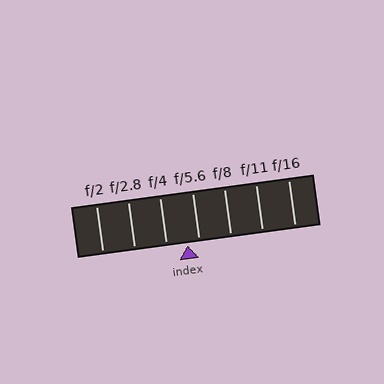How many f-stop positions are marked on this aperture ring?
There are 7 f-stop positions marked.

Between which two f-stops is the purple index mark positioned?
The index mark is between f/4 and f/5.6.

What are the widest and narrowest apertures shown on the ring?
The widest aperture shown is f/2 and the narrowest is f/16.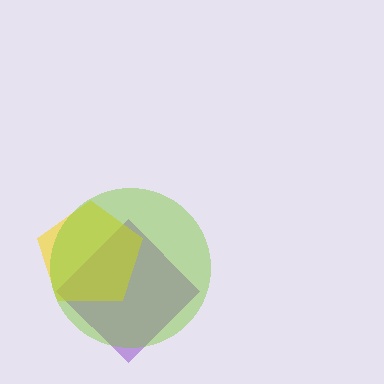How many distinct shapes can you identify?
There are 3 distinct shapes: a purple diamond, a yellow pentagon, a lime circle.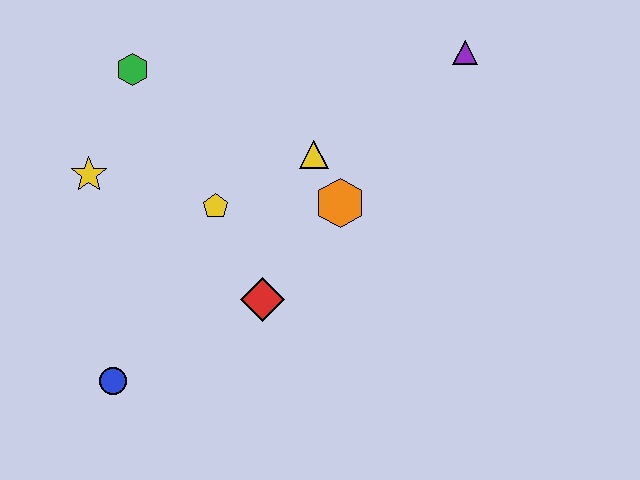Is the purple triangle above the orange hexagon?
Yes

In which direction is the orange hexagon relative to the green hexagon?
The orange hexagon is to the right of the green hexagon.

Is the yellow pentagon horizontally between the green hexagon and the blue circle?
No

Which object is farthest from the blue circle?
The purple triangle is farthest from the blue circle.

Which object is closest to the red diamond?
The yellow pentagon is closest to the red diamond.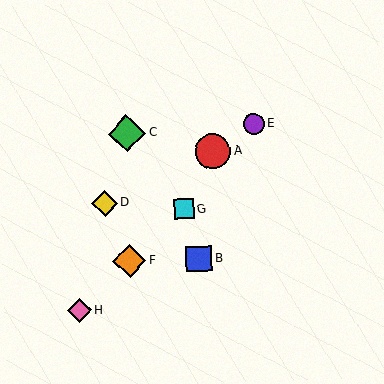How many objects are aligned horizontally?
2 objects (B, F) are aligned horizontally.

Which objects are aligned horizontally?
Objects B, F are aligned horizontally.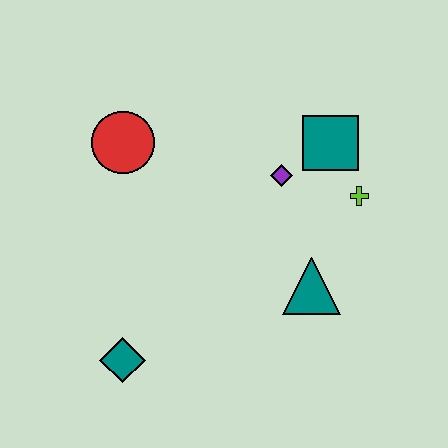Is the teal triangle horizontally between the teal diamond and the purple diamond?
No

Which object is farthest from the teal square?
The teal diamond is farthest from the teal square.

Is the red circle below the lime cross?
No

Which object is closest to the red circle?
The purple diamond is closest to the red circle.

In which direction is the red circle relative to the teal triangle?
The red circle is to the left of the teal triangle.